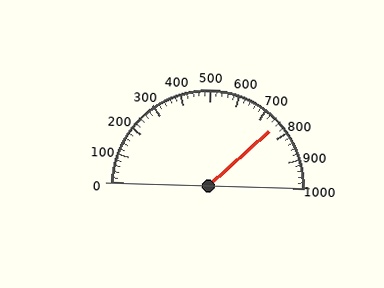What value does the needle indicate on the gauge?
The needle indicates approximately 760.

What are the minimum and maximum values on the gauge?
The gauge ranges from 0 to 1000.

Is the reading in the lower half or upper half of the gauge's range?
The reading is in the upper half of the range (0 to 1000).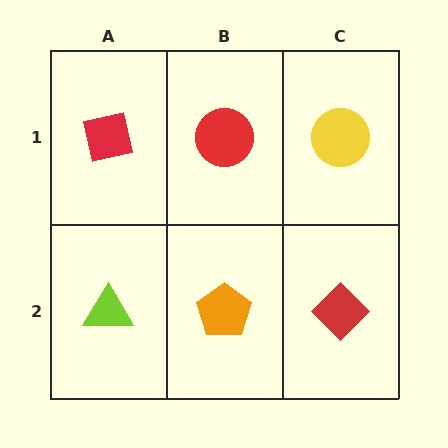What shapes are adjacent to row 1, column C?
A red diamond (row 2, column C), a red circle (row 1, column B).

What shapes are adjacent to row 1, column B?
An orange pentagon (row 2, column B), a red square (row 1, column A), a yellow circle (row 1, column C).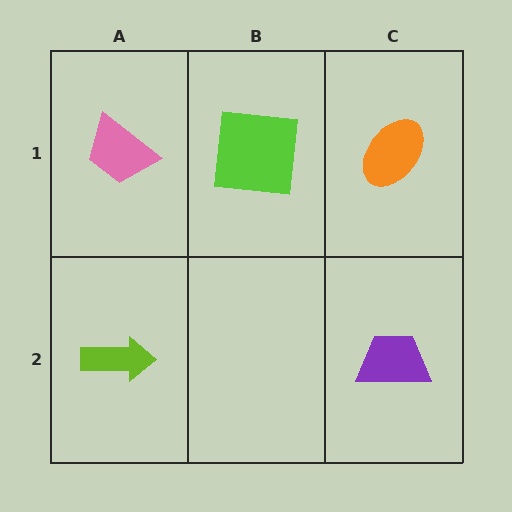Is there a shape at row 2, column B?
No, that cell is empty.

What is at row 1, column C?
An orange ellipse.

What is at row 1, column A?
A pink trapezoid.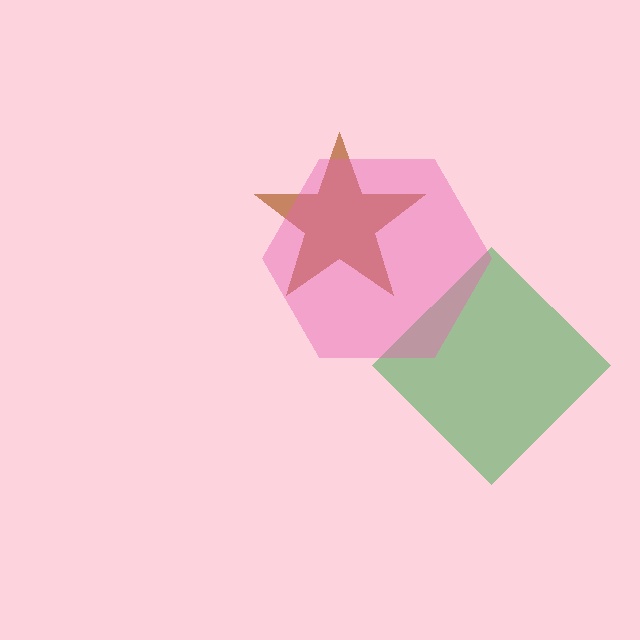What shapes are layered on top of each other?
The layered shapes are: a green diamond, a brown star, a pink hexagon.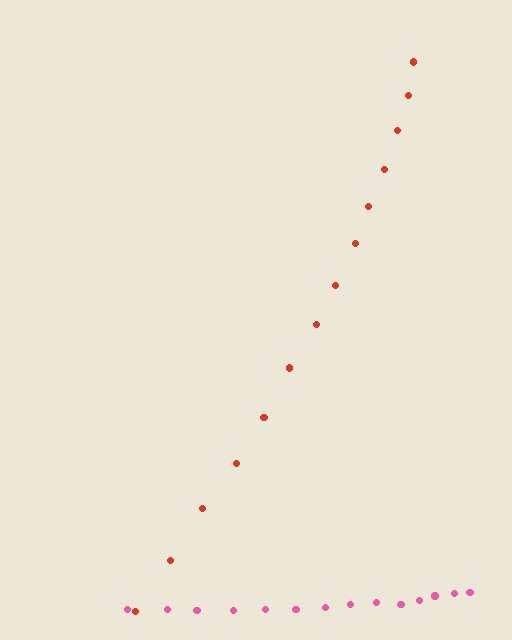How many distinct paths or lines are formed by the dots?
There are 2 distinct paths.